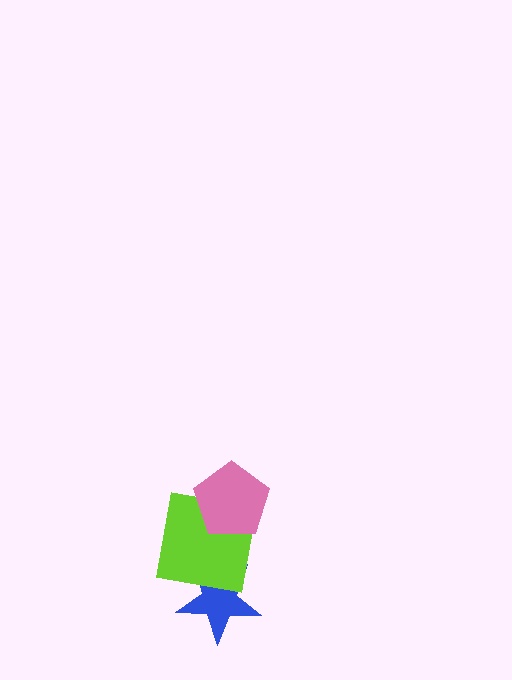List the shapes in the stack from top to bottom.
From top to bottom: the pink pentagon, the lime square, the blue star.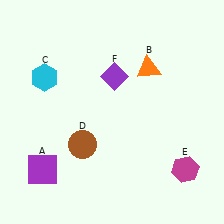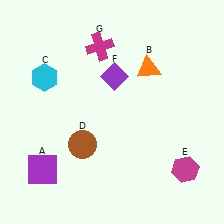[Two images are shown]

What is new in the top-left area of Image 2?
A magenta cross (G) was added in the top-left area of Image 2.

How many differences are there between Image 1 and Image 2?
There is 1 difference between the two images.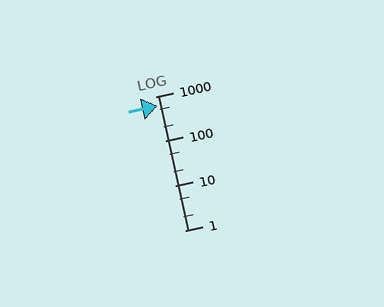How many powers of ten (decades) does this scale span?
The scale spans 3 decades, from 1 to 1000.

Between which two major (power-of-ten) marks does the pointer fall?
The pointer is between 100 and 1000.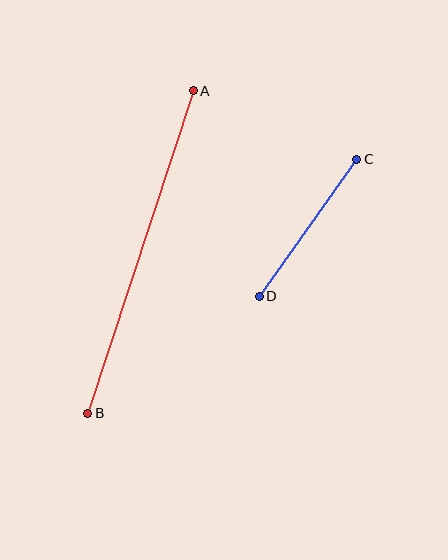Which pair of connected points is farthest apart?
Points A and B are farthest apart.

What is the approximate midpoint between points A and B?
The midpoint is at approximately (141, 252) pixels.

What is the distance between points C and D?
The distance is approximately 168 pixels.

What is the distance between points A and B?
The distance is approximately 339 pixels.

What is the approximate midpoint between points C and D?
The midpoint is at approximately (308, 228) pixels.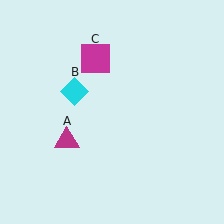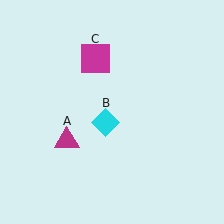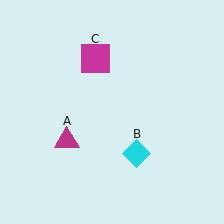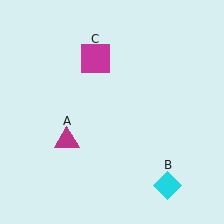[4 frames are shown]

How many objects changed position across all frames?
1 object changed position: cyan diamond (object B).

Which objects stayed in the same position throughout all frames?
Magenta triangle (object A) and magenta square (object C) remained stationary.